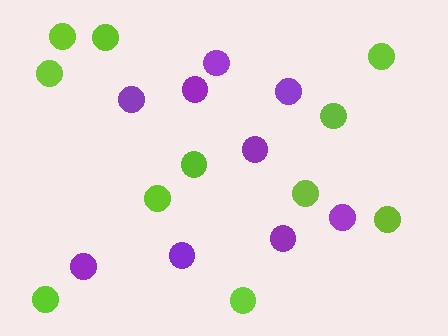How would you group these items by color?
There are 2 groups: one group of purple circles (9) and one group of lime circles (11).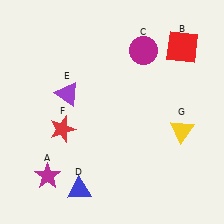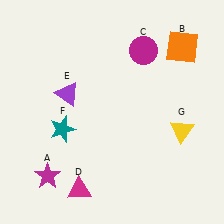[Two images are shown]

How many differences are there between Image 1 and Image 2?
There are 3 differences between the two images.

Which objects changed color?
B changed from red to orange. D changed from blue to magenta. F changed from red to teal.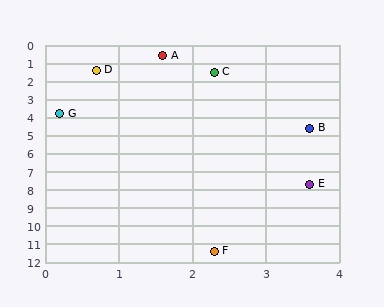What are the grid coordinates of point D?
Point D is at approximately (0.7, 1.4).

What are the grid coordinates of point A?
Point A is at approximately (1.6, 0.6).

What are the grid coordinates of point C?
Point C is at approximately (2.3, 1.5).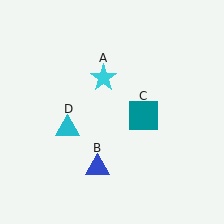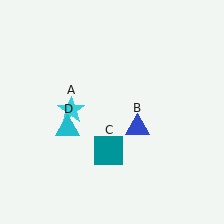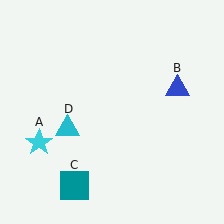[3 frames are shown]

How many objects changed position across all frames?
3 objects changed position: cyan star (object A), blue triangle (object B), teal square (object C).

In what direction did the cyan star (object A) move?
The cyan star (object A) moved down and to the left.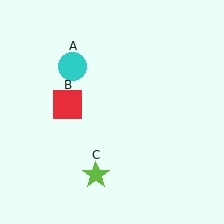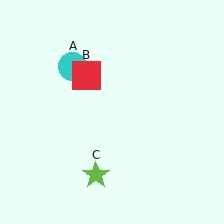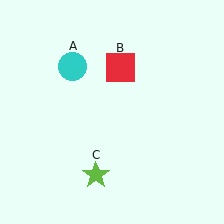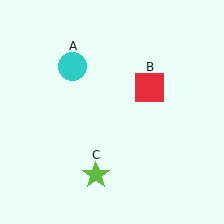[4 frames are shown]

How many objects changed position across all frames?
1 object changed position: red square (object B).